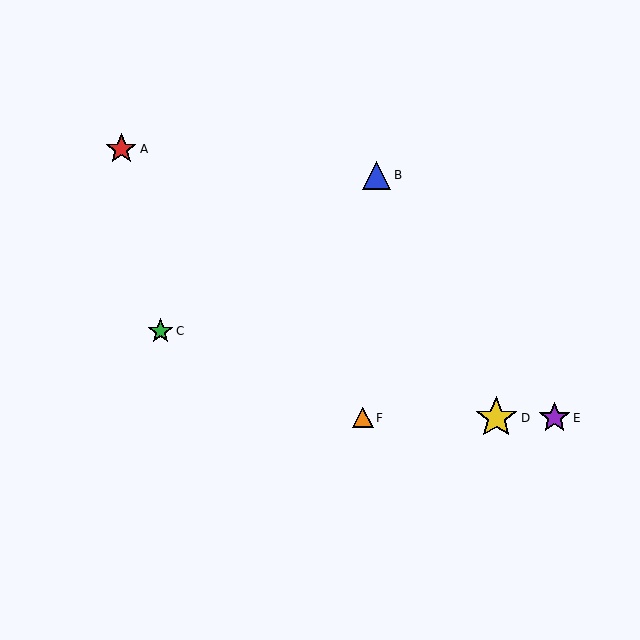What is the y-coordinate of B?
Object B is at y≈175.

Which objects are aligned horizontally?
Objects D, E, F are aligned horizontally.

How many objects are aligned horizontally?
3 objects (D, E, F) are aligned horizontally.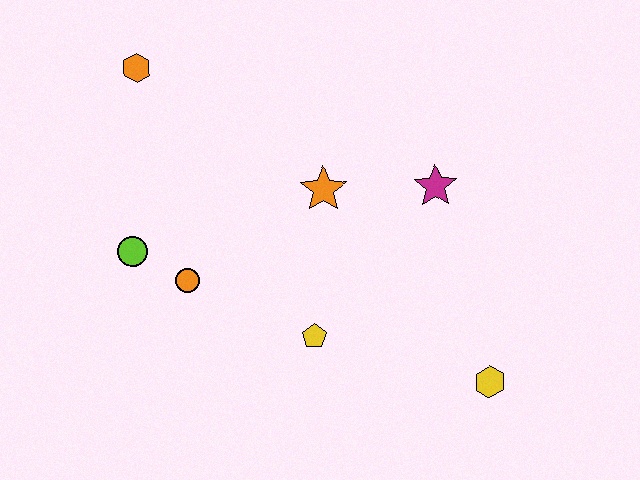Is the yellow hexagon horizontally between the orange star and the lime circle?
No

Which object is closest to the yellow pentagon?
The orange circle is closest to the yellow pentagon.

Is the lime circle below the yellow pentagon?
No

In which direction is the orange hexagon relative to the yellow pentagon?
The orange hexagon is above the yellow pentagon.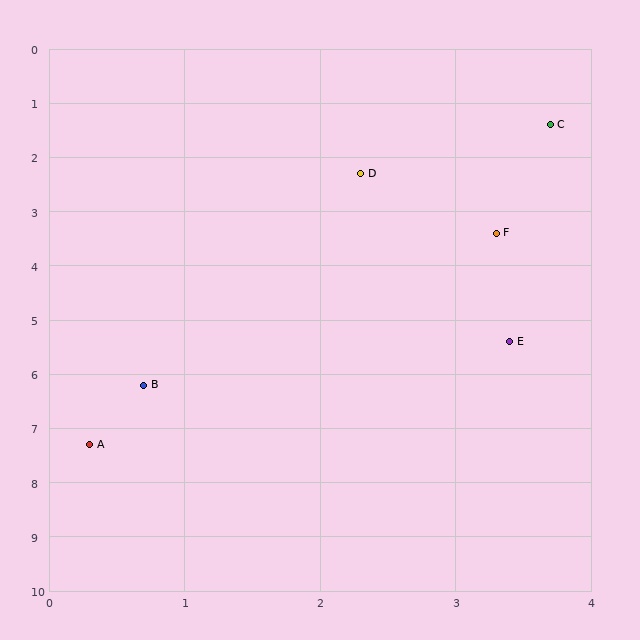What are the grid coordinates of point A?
Point A is at approximately (0.3, 7.3).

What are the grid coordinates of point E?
Point E is at approximately (3.4, 5.4).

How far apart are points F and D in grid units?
Points F and D are about 1.5 grid units apart.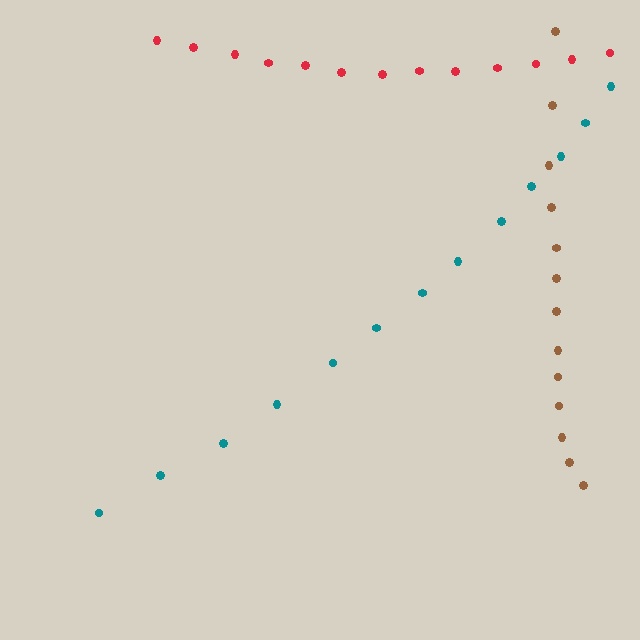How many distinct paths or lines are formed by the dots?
There are 3 distinct paths.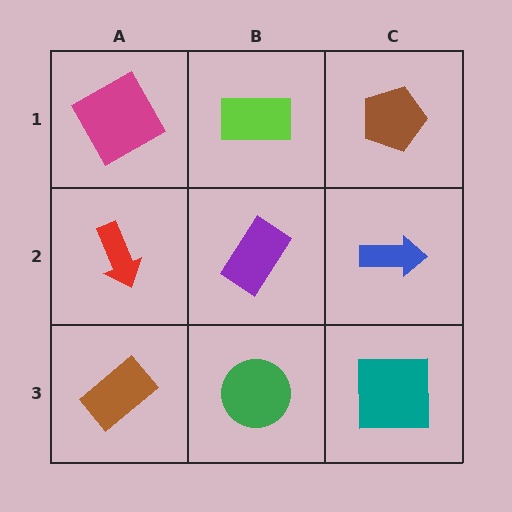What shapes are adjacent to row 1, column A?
A red arrow (row 2, column A), a lime rectangle (row 1, column B).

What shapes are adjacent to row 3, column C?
A blue arrow (row 2, column C), a green circle (row 3, column B).